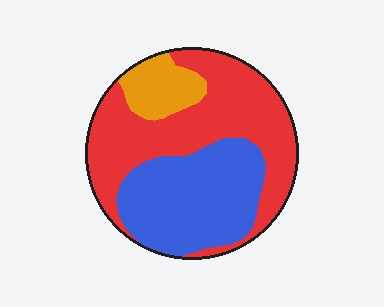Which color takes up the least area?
Orange, at roughly 10%.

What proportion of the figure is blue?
Blue covers roughly 35% of the figure.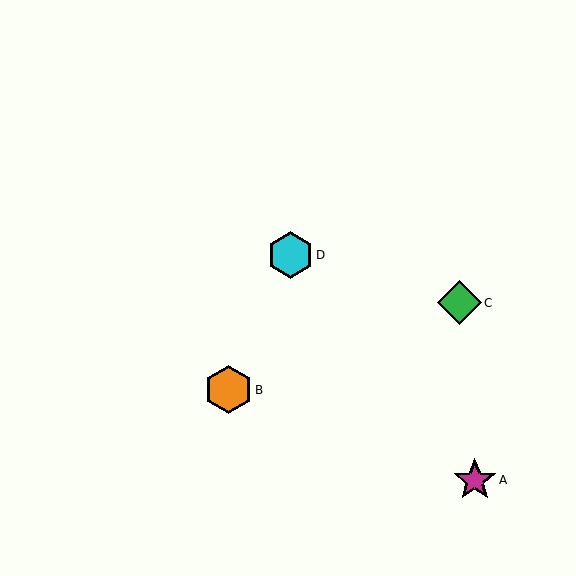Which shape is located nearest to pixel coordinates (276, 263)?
The cyan hexagon (labeled D) at (290, 255) is nearest to that location.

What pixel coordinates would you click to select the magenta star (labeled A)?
Click at (475, 480) to select the magenta star A.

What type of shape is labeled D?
Shape D is a cyan hexagon.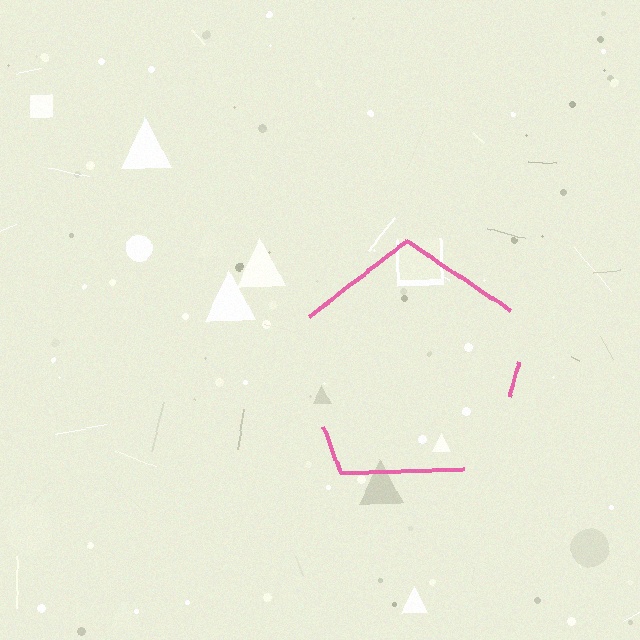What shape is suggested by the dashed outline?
The dashed outline suggests a pentagon.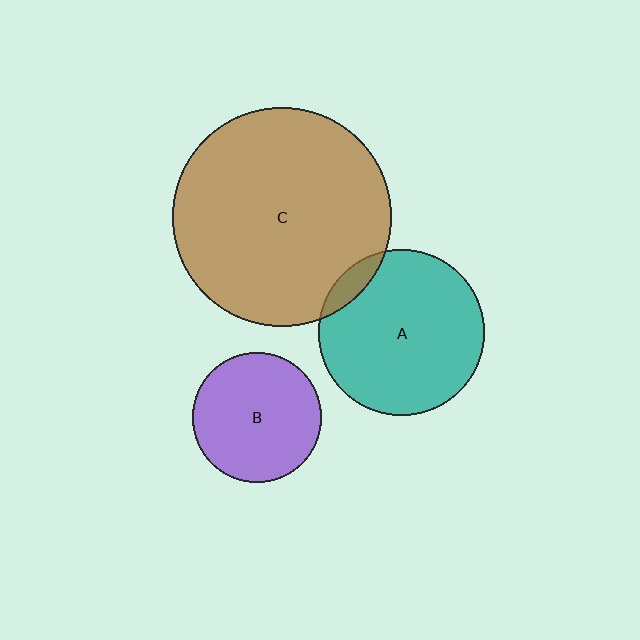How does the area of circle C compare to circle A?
Approximately 1.7 times.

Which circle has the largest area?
Circle C (brown).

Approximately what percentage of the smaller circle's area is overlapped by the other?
Approximately 10%.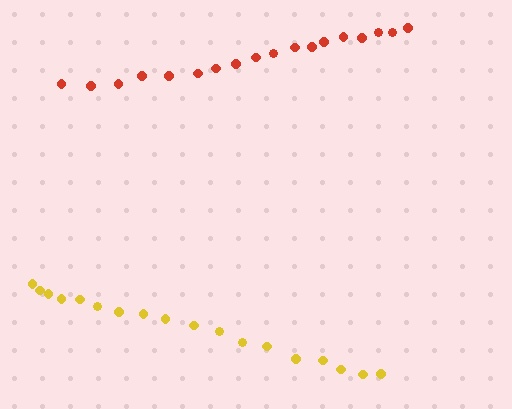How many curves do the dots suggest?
There are 2 distinct paths.